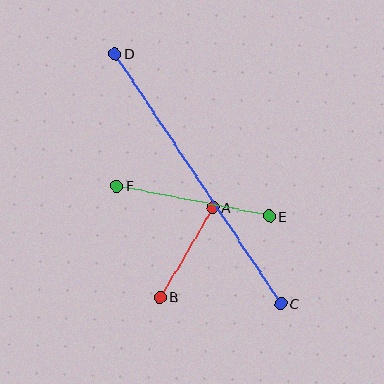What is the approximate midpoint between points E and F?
The midpoint is at approximately (193, 201) pixels.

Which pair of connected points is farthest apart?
Points C and D are farthest apart.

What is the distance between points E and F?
The distance is approximately 155 pixels.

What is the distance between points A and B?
The distance is approximately 104 pixels.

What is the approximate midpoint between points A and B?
The midpoint is at approximately (186, 252) pixels.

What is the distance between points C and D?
The distance is approximately 300 pixels.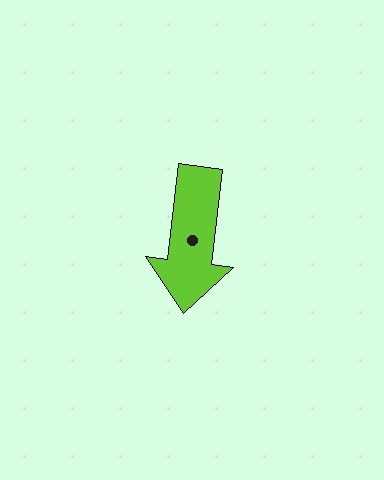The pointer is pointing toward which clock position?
Roughly 6 o'clock.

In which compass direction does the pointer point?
South.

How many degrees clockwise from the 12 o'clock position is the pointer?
Approximately 187 degrees.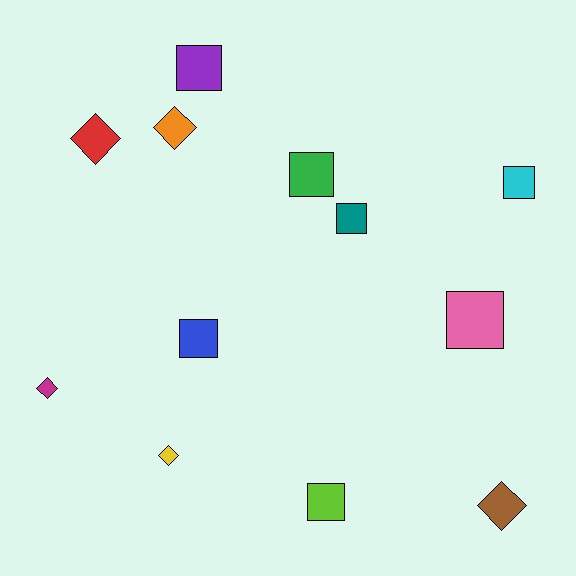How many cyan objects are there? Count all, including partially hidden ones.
There is 1 cyan object.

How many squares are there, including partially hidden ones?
There are 7 squares.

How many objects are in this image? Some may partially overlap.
There are 12 objects.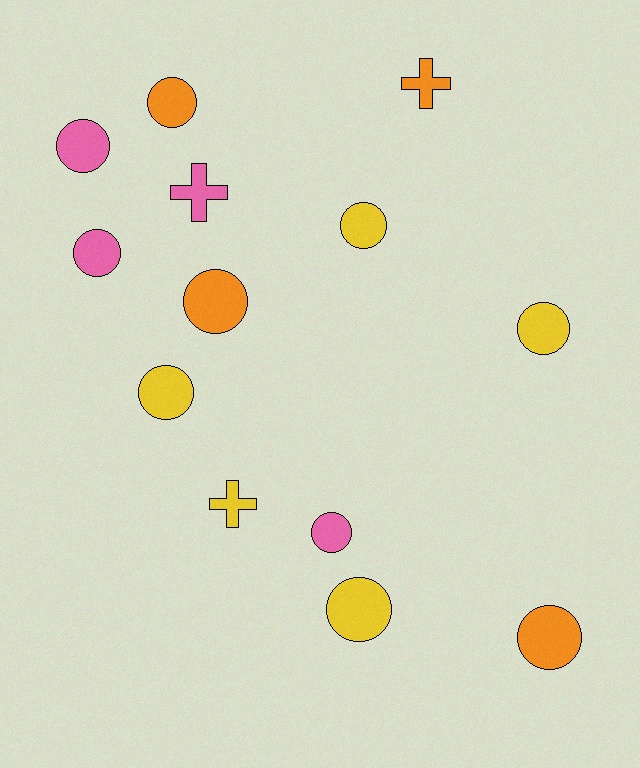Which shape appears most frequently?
Circle, with 10 objects.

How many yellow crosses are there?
There is 1 yellow cross.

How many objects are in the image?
There are 13 objects.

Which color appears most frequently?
Yellow, with 5 objects.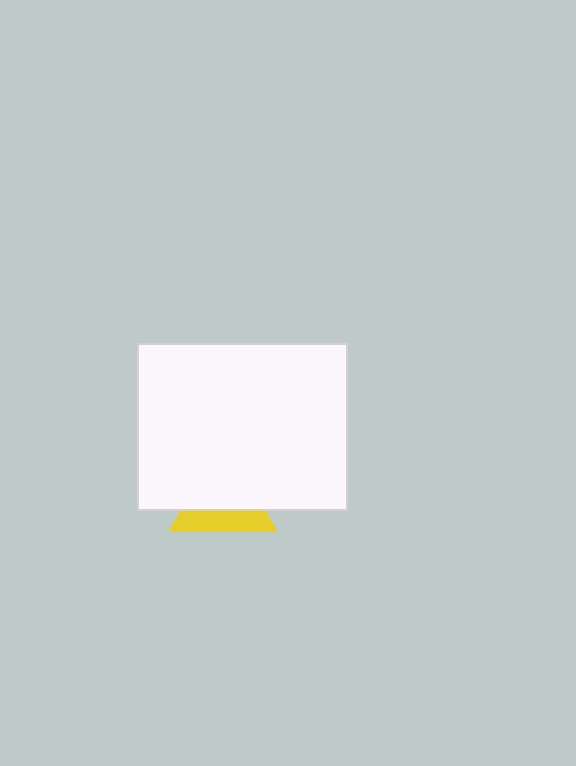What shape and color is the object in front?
The object in front is a white rectangle.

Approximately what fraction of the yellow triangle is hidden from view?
Roughly 62% of the yellow triangle is hidden behind the white rectangle.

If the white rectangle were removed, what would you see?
You would see the complete yellow triangle.